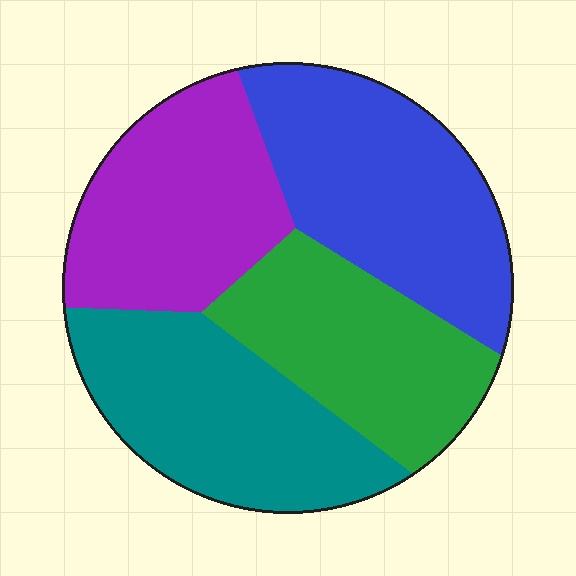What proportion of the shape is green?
Green takes up between a sixth and a third of the shape.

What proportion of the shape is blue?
Blue takes up about one quarter (1/4) of the shape.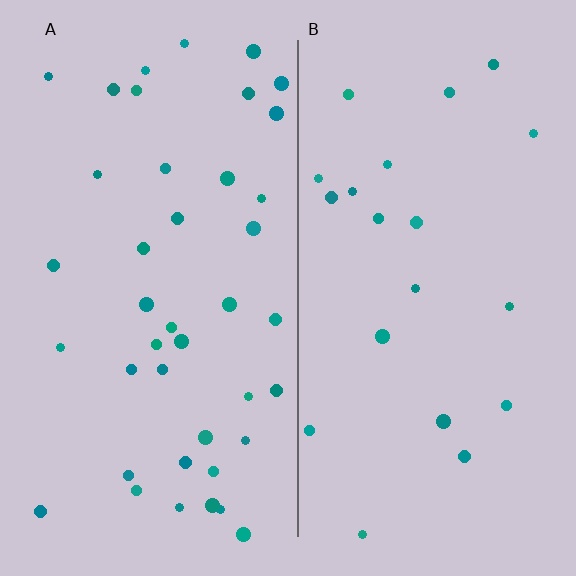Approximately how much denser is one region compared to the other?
Approximately 2.0× — region A over region B.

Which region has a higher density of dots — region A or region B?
A (the left).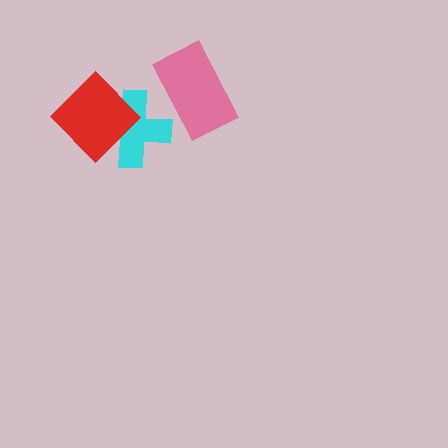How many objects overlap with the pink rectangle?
1 object overlaps with the pink rectangle.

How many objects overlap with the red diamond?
1 object overlaps with the red diamond.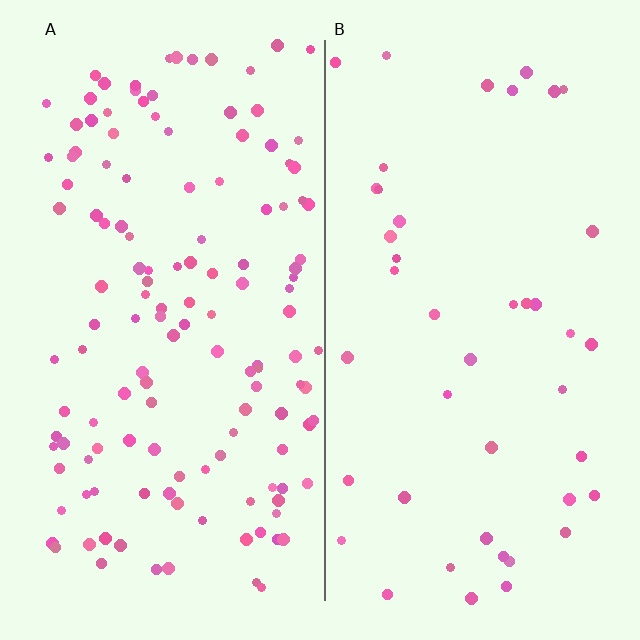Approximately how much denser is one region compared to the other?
Approximately 3.2× — region A over region B.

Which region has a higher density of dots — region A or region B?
A (the left).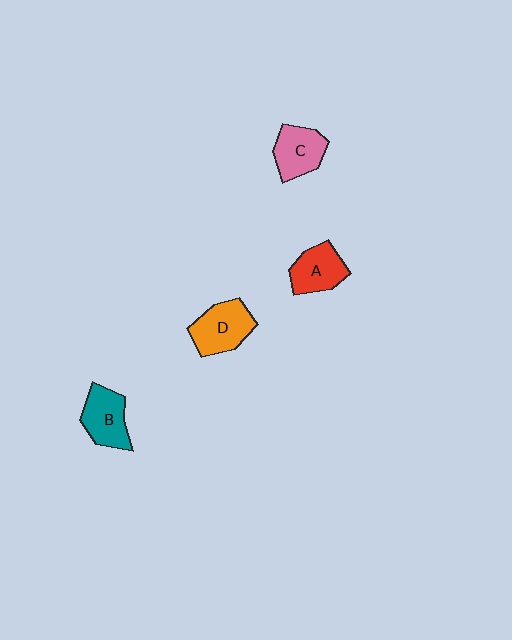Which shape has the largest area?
Shape D (orange).